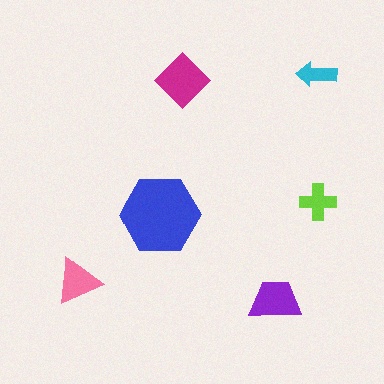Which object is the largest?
The blue hexagon.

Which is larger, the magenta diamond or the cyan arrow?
The magenta diamond.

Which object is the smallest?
The cyan arrow.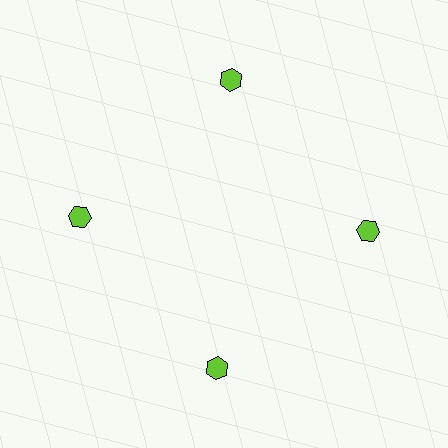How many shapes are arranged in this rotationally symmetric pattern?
There are 4 shapes, arranged in 4 groups of 1.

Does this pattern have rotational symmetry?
Yes, this pattern has 4-fold rotational symmetry. It looks the same after rotating 90 degrees around the center.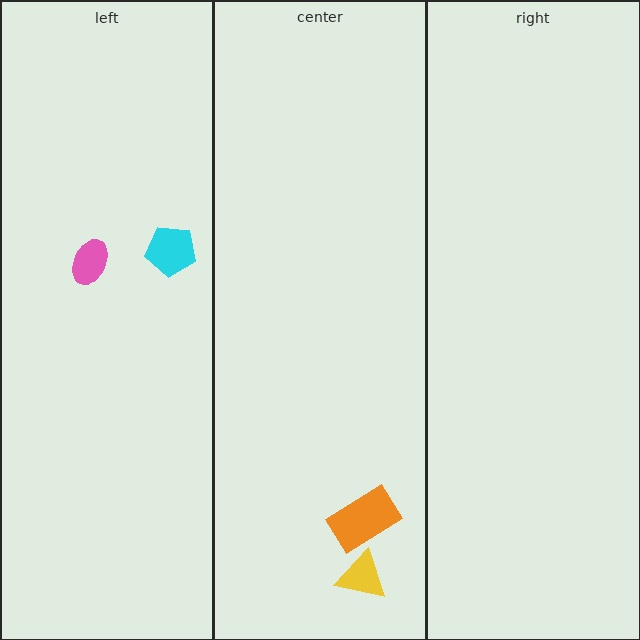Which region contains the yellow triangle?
The center region.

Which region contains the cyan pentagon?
The left region.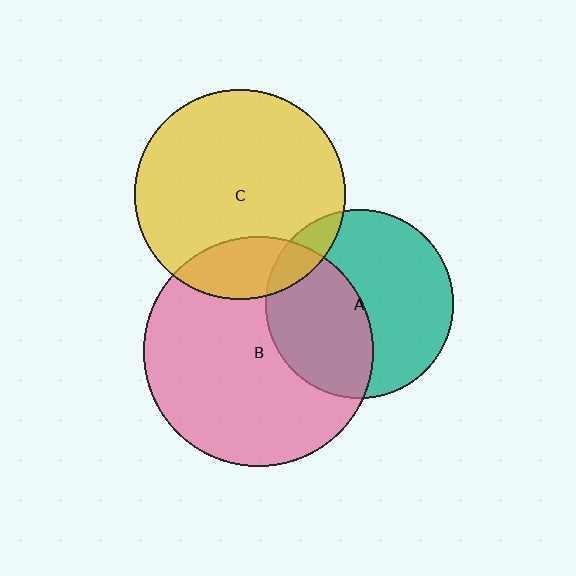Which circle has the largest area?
Circle B (pink).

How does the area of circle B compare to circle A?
Approximately 1.5 times.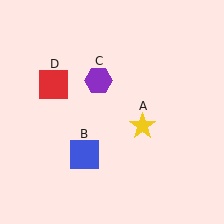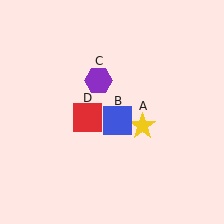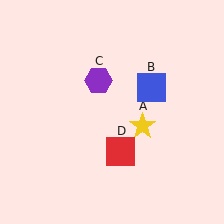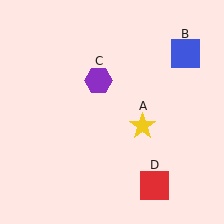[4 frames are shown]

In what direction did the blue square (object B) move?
The blue square (object B) moved up and to the right.